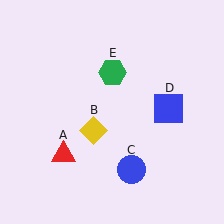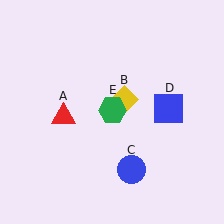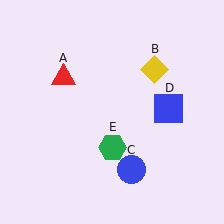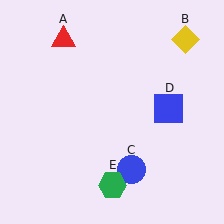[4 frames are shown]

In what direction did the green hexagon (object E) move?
The green hexagon (object E) moved down.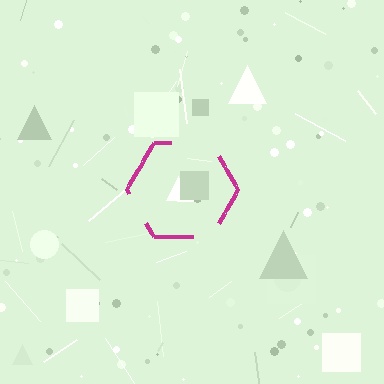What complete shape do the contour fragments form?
The contour fragments form a hexagon.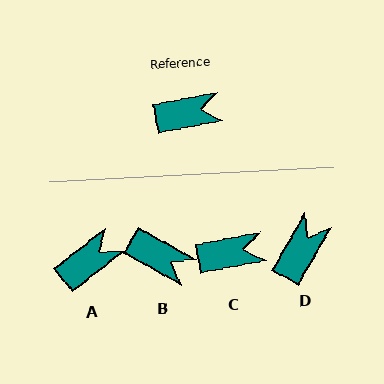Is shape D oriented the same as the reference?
No, it is off by about 49 degrees.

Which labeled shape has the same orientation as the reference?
C.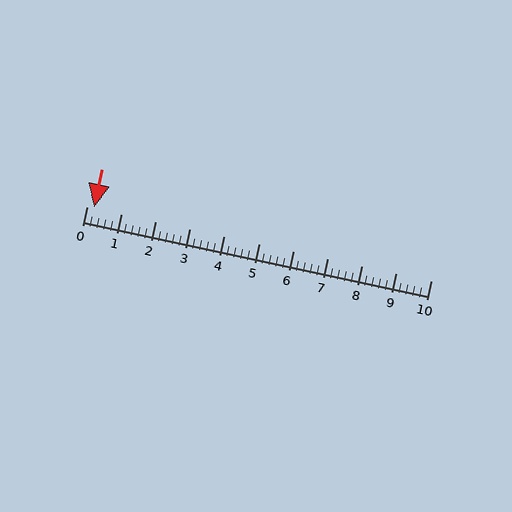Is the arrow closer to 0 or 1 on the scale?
The arrow is closer to 0.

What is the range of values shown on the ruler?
The ruler shows values from 0 to 10.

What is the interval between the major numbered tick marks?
The major tick marks are spaced 1 units apart.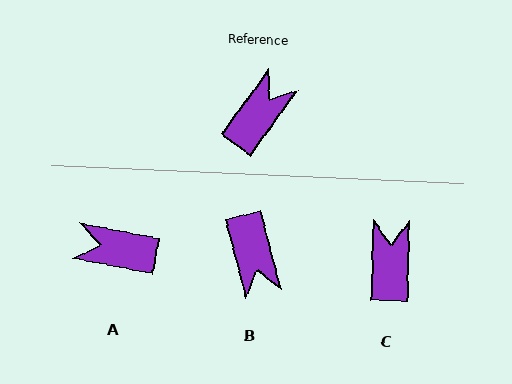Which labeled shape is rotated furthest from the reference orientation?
B, about 129 degrees away.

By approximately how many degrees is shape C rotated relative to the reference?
Approximately 35 degrees counter-clockwise.